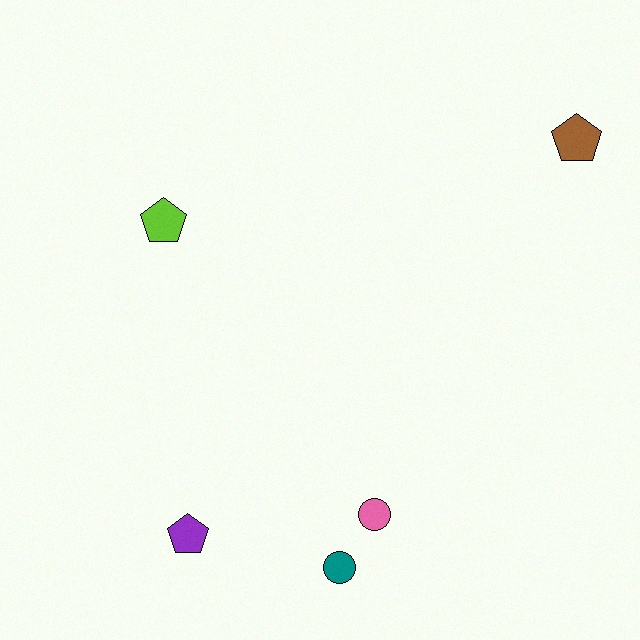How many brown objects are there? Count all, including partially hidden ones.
There is 1 brown object.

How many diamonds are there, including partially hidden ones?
There are no diamonds.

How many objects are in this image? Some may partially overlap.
There are 5 objects.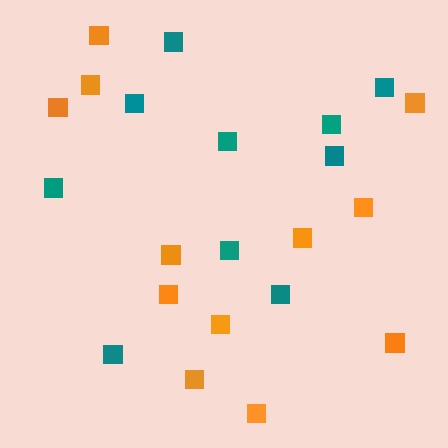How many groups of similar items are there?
There are 2 groups: one group of teal squares (10) and one group of orange squares (12).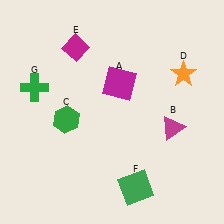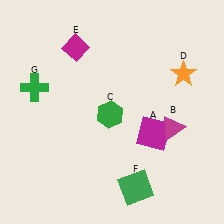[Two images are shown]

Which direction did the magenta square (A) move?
The magenta square (A) moved down.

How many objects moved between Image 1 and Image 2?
2 objects moved between the two images.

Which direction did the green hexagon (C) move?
The green hexagon (C) moved right.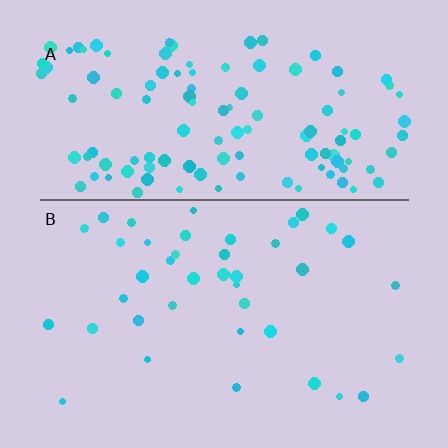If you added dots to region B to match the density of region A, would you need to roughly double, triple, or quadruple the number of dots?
Approximately triple.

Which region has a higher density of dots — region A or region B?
A (the top).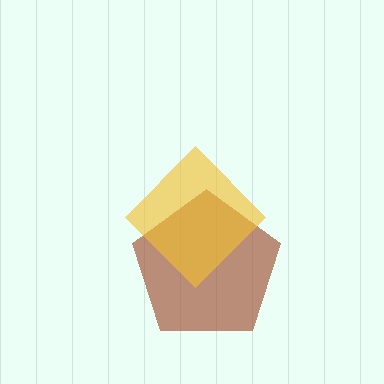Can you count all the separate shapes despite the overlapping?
Yes, there are 2 separate shapes.